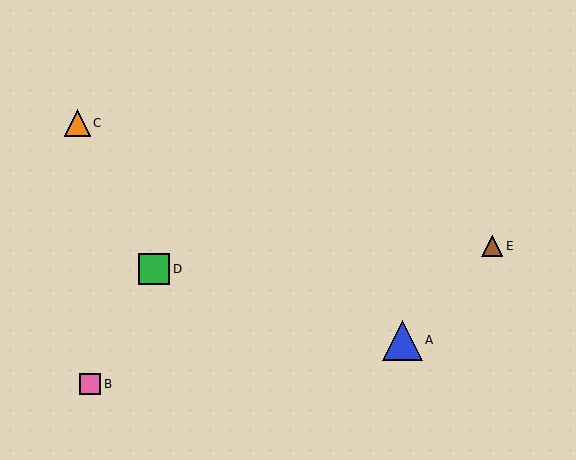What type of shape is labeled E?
Shape E is a brown triangle.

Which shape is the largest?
The blue triangle (labeled A) is the largest.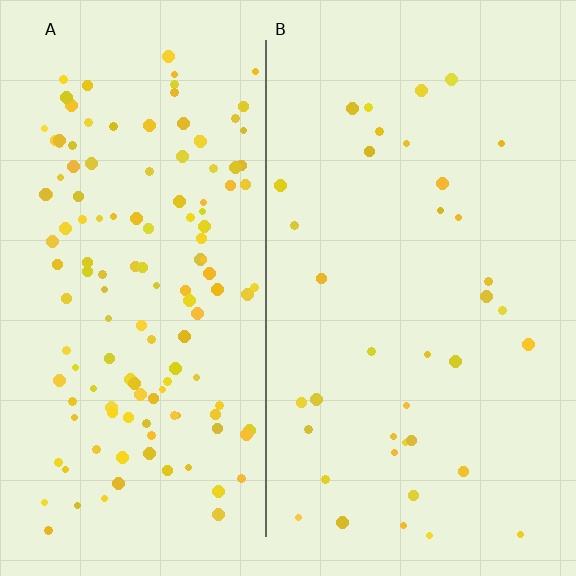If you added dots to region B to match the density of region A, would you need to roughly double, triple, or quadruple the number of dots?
Approximately quadruple.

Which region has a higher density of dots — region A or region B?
A (the left).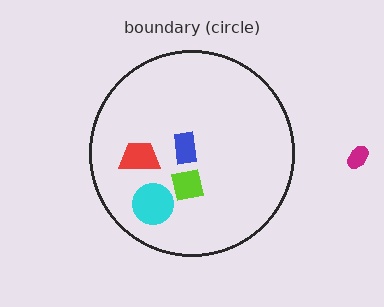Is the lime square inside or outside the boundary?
Inside.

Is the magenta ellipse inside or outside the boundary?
Outside.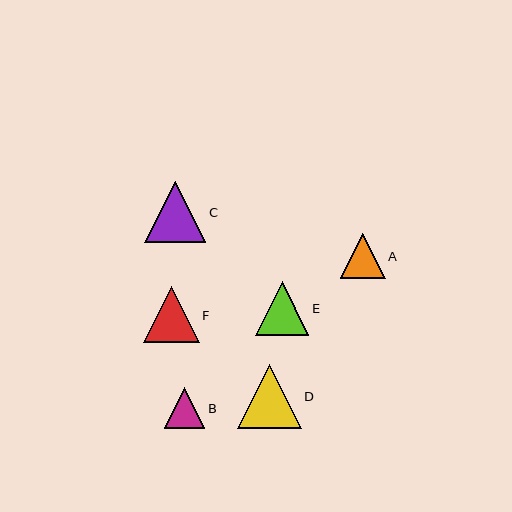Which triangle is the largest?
Triangle D is the largest with a size of approximately 64 pixels.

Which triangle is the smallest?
Triangle B is the smallest with a size of approximately 40 pixels.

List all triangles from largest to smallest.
From largest to smallest: D, C, F, E, A, B.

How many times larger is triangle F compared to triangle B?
Triangle F is approximately 1.4 times the size of triangle B.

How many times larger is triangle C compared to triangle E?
Triangle C is approximately 1.1 times the size of triangle E.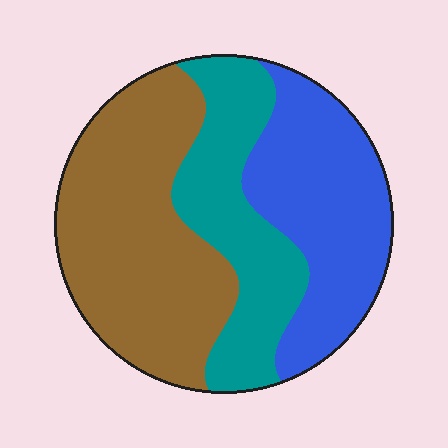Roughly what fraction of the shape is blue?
Blue covers 31% of the shape.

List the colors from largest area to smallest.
From largest to smallest: brown, blue, teal.